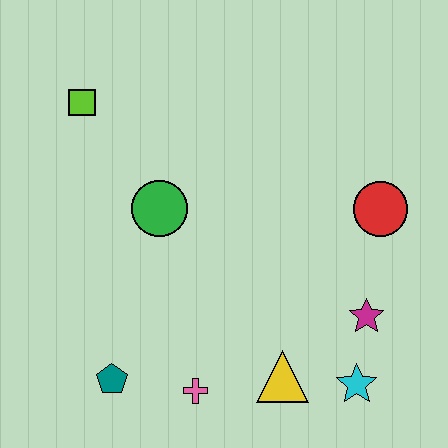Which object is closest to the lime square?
The green circle is closest to the lime square.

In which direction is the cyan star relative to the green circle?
The cyan star is to the right of the green circle.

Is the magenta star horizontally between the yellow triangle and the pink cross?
No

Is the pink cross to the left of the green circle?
No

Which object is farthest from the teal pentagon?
The red circle is farthest from the teal pentagon.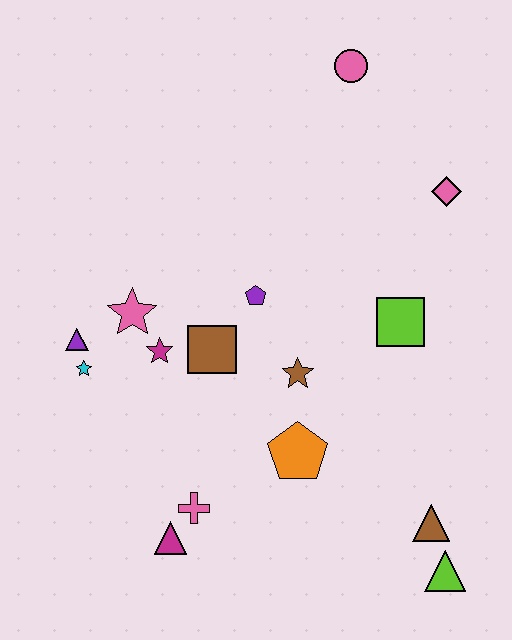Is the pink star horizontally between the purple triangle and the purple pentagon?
Yes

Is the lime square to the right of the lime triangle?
No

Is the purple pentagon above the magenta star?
Yes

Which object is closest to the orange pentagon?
The brown star is closest to the orange pentagon.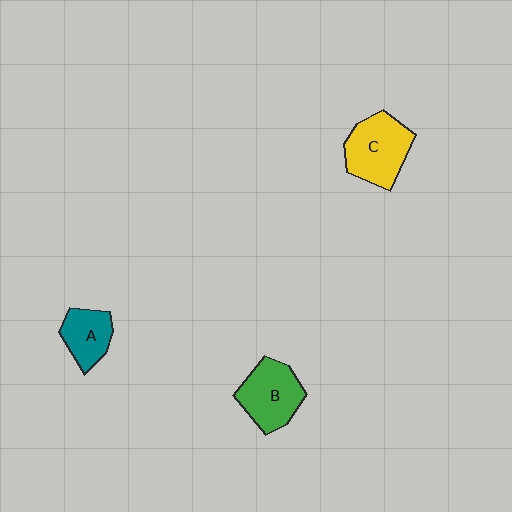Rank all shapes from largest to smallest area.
From largest to smallest: C (yellow), B (green), A (teal).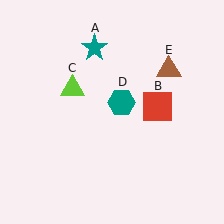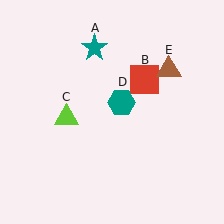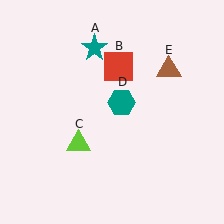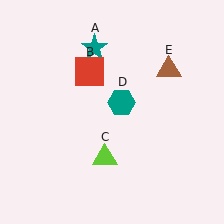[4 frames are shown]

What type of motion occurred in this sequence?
The red square (object B), lime triangle (object C) rotated counterclockwise around the center of the scene.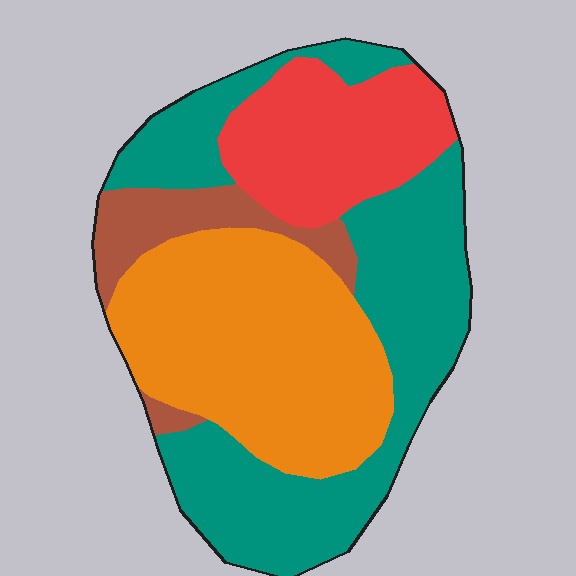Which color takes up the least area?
Brown, at roughly 10%.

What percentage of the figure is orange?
Orange takes up between a quarter and a half of the figure.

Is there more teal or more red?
Teal.